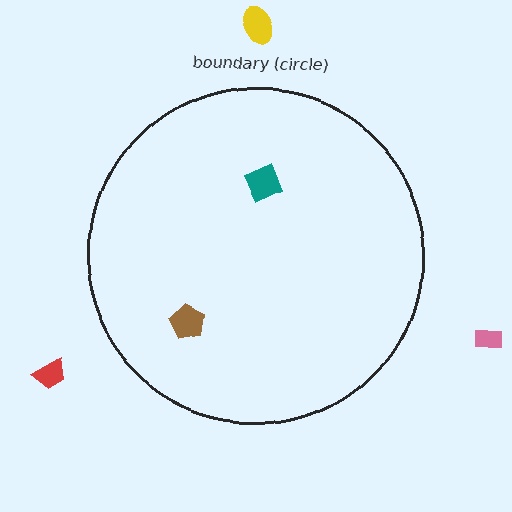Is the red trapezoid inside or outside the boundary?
Outside.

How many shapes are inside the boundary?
2 inside, 3 outside.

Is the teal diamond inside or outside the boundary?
Inside.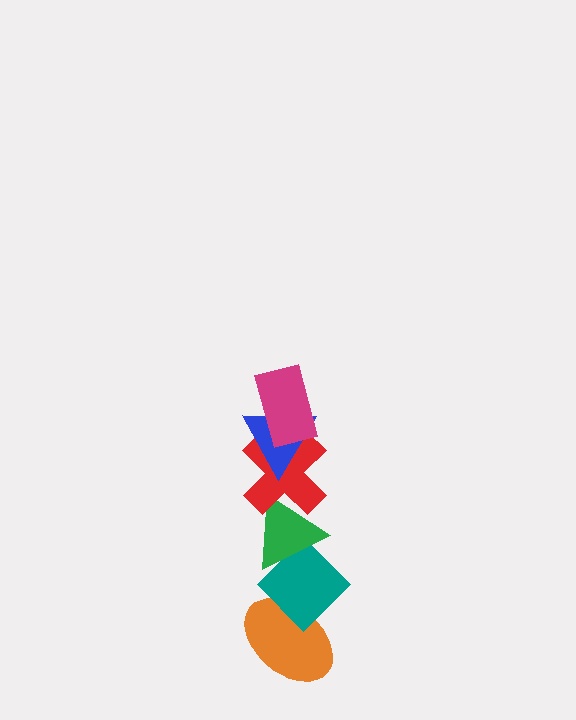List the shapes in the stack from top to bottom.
From top to bottom: the magenta rectangle, the blue triangle, the red cross, the green triangle, the teal diamond, the orange ellipse.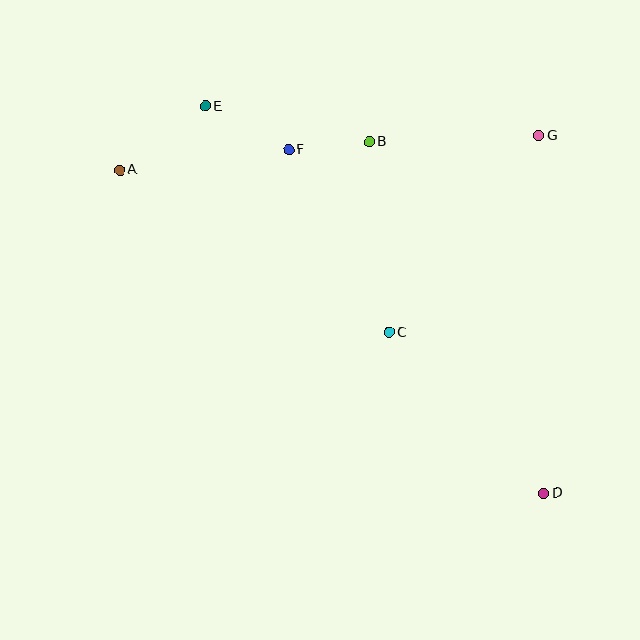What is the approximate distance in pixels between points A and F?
The distance between A and F is approximately 171 pixels.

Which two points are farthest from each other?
Points A and D are farthest from each other.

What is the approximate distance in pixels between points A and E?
The distance between A and E is approximately 107 pixels.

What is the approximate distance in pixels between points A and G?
The distance between A and G is approximately 421 pixels.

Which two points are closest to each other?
Points B and F are closest to each other.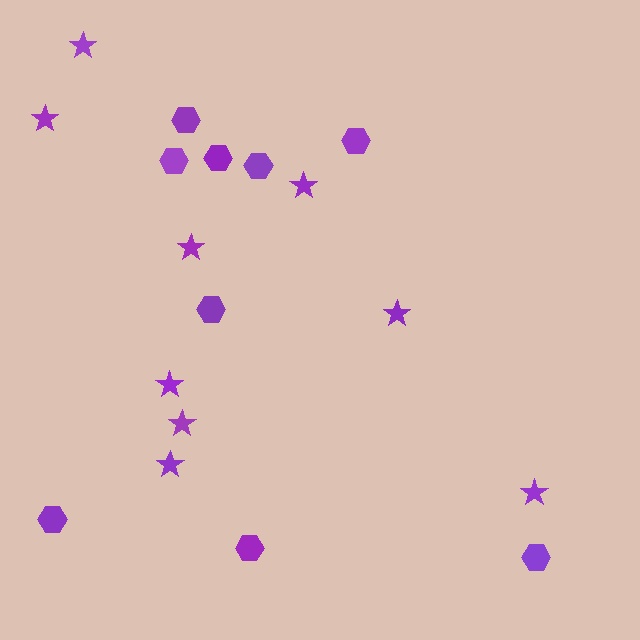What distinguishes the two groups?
There are 2 groups: one group of hexagons (9) and one group of stars (9).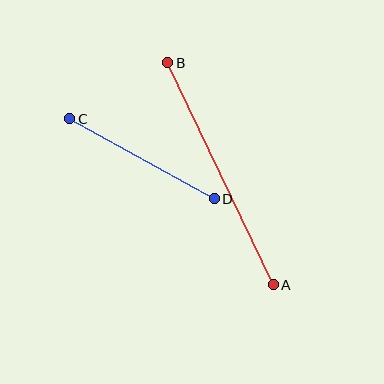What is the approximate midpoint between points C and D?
The midpoint is at approximately (142, 159) pixels.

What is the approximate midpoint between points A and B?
The midpoint is at approximately (221, 174) pixels.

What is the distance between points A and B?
The distance is approximately 245 pixels.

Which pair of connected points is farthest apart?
Points A and B are farthest apart.